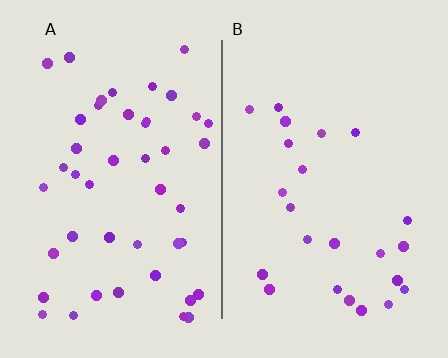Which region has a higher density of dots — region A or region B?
A (the left).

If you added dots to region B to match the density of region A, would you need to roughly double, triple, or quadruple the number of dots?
Approximately double.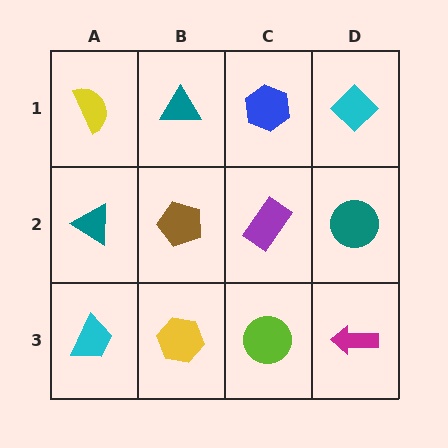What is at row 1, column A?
A yellow semicircle.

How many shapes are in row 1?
4 shapes.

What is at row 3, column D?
A magenta arrow.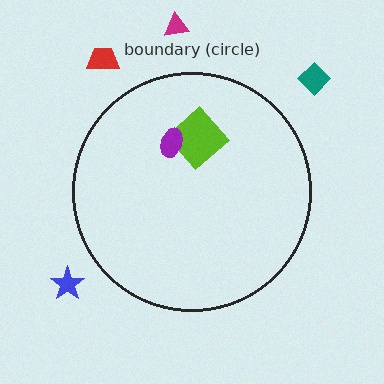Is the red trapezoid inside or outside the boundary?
Outside.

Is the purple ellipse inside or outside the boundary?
Inside.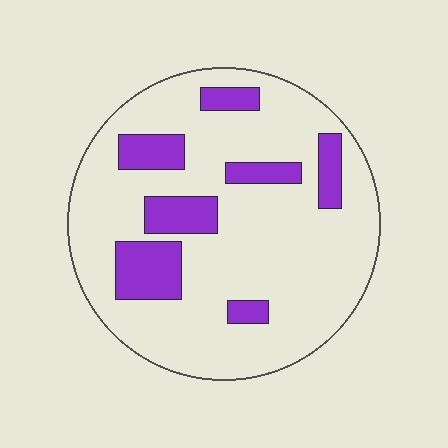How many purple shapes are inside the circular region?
7.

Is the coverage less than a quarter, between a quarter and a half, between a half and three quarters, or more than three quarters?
Less than a quarter.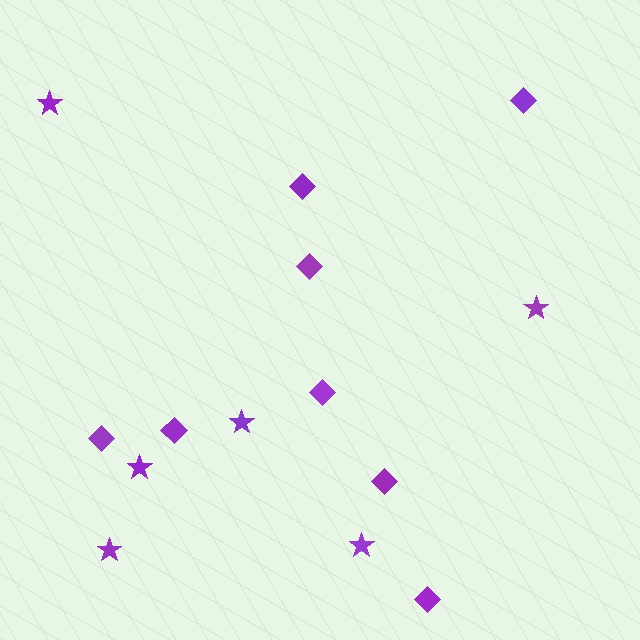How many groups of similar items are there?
There are 2 groups: one group of diamonds (8) and one group of stars (6).